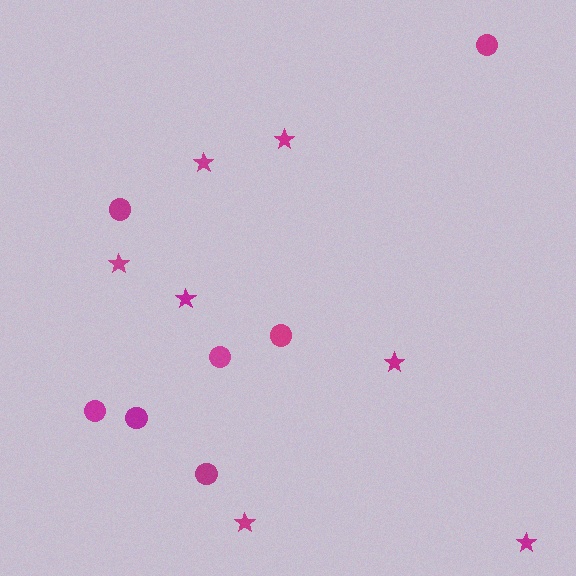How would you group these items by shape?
There are 2 groups: one group of stars (7) and one group of circles (7).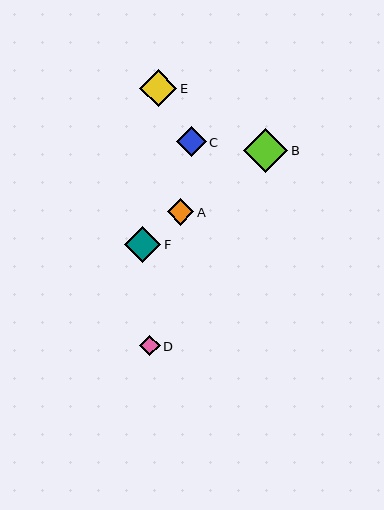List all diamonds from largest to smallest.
From largest to smallest: B, E, F, C, A, D.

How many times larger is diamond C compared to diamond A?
Diamond C is approximately 1.1 times the size of diamond A.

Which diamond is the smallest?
Diamond D is the smallest with a size of approximately 20 pixels.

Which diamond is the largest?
Diamond B is the largest with a size of approximately 45 pixels.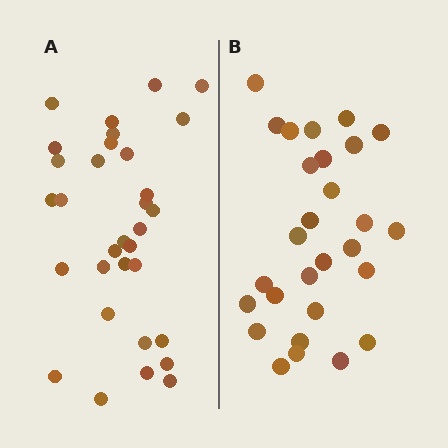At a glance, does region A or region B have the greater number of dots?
Region A (the left region) has more dots.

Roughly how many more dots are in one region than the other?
Region A has about 4 more dots than region B.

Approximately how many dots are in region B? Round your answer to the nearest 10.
About 30 dots. (The exact count is 28, which rounds to 30.)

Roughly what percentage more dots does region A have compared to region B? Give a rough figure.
About 15% more.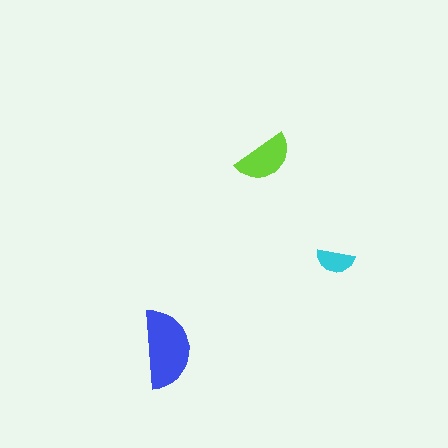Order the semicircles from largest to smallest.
the blue one, the lime one, the cyan one.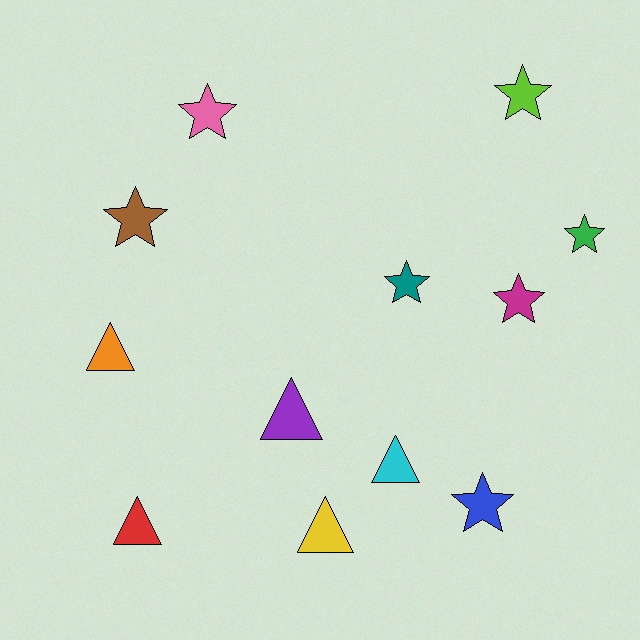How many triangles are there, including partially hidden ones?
There are 5 triangles.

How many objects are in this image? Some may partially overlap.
There are 12 objects.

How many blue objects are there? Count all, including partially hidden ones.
There is 1 blue object.